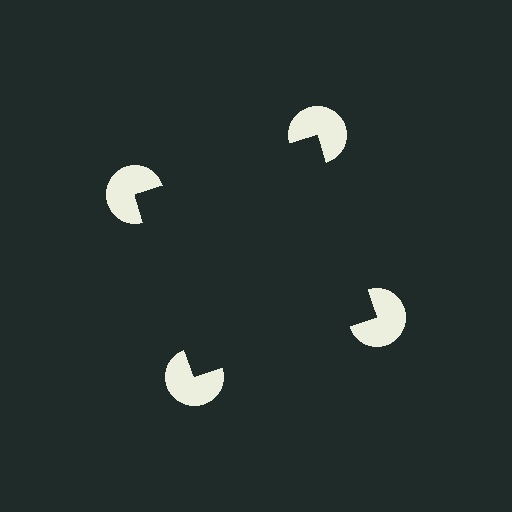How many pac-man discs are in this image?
There are 4 — one at each vertex of the illusory square.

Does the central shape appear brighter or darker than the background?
It typically appears slightly darker than the background, even though no actual brightness change is drawn.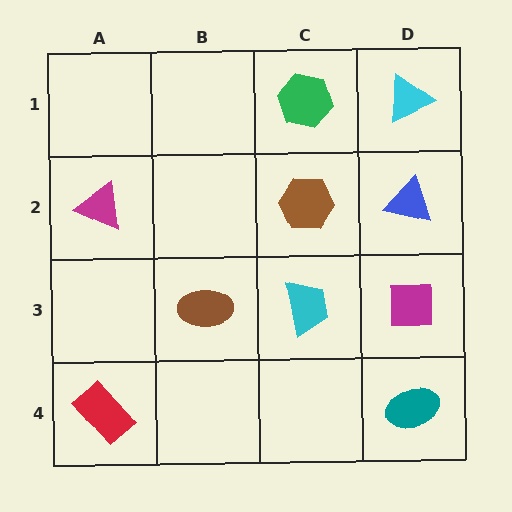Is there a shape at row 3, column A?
No, that cell is empty.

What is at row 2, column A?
A magenta triangle.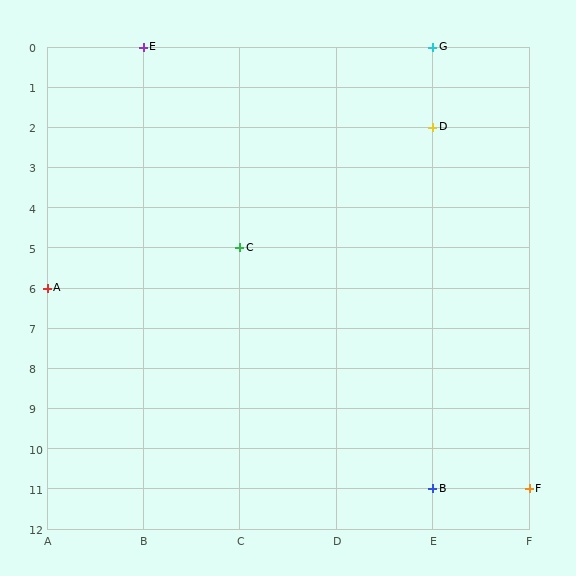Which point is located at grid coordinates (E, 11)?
Point B is at (E, 11).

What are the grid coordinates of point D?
Point D is at grid coordinates (E, 2).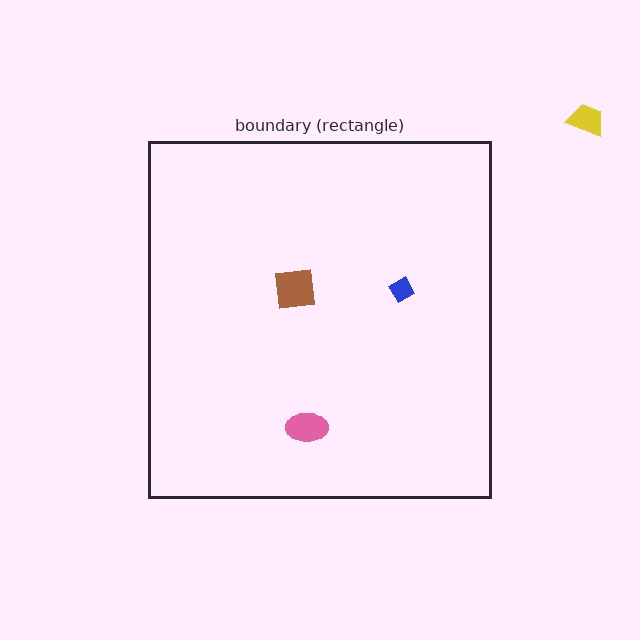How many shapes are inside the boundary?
3 inside, 1 outside.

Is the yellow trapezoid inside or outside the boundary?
Outside.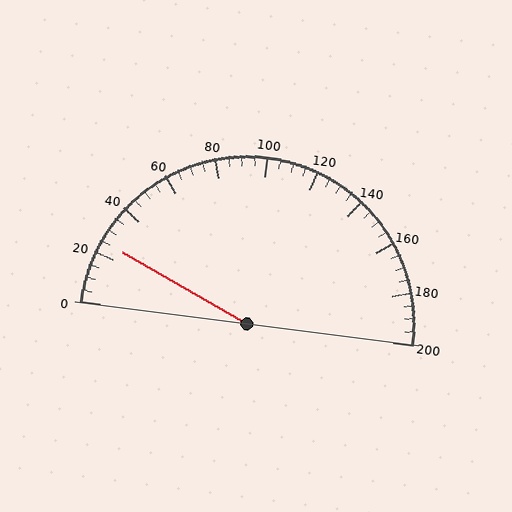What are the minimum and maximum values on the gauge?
The gauge ranges from 0 to 200.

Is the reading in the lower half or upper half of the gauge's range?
The reading is in the lower half of the range (0 to 200).